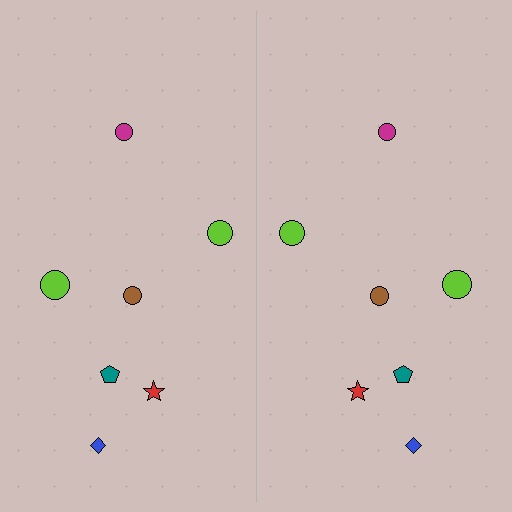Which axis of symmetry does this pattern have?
The pattern has a vertical axis of symmetry running through the center of the image.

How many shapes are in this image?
There are 14 shapes in this image.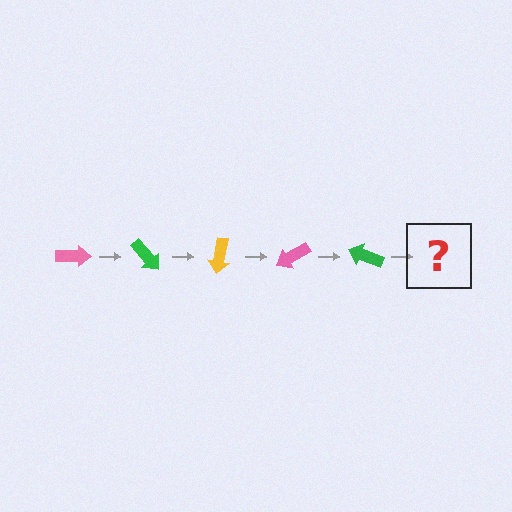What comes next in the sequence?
The next element should be a yellow arrow, rotated 250 degrees from the start.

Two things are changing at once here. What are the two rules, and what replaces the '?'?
The two rules are that it rotates 50 degrees each step and the color cycles through pink, green, and yellow. The '?' should be a yellow arrow, rotated 250 degrees from the start.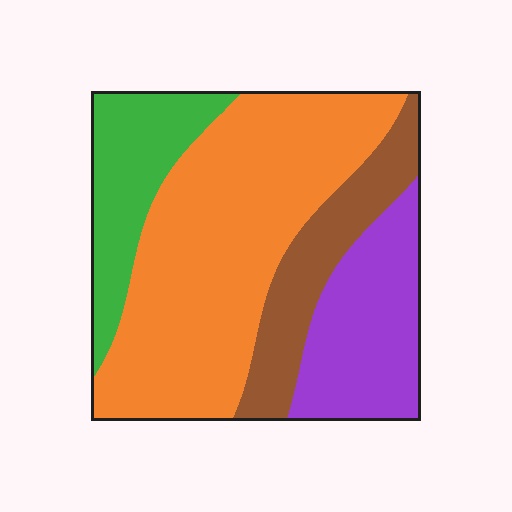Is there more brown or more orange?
Orange.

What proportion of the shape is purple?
Purple covers 20% of the shape.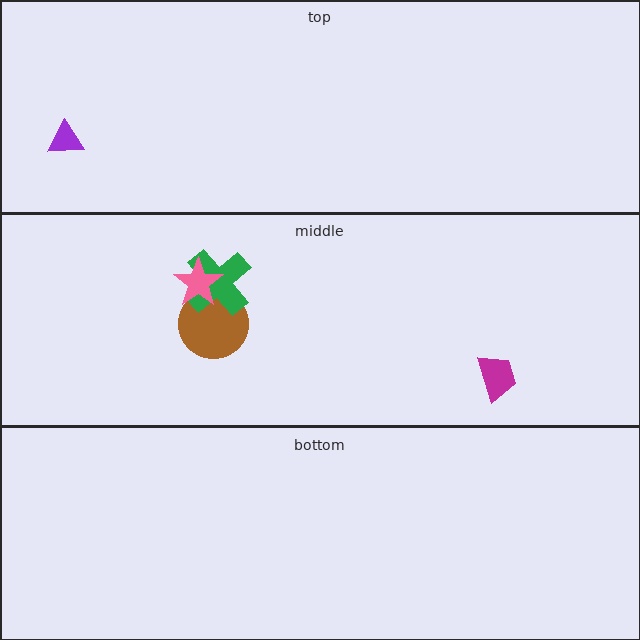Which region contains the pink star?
The middle region.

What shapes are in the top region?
The purple triangle.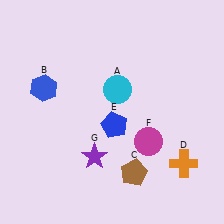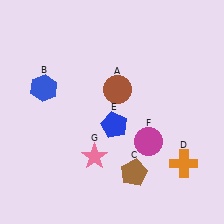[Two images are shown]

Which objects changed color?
A changed from cyan to brown. G changed from purple to pink.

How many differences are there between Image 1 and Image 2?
There are 2 differences between the two images.